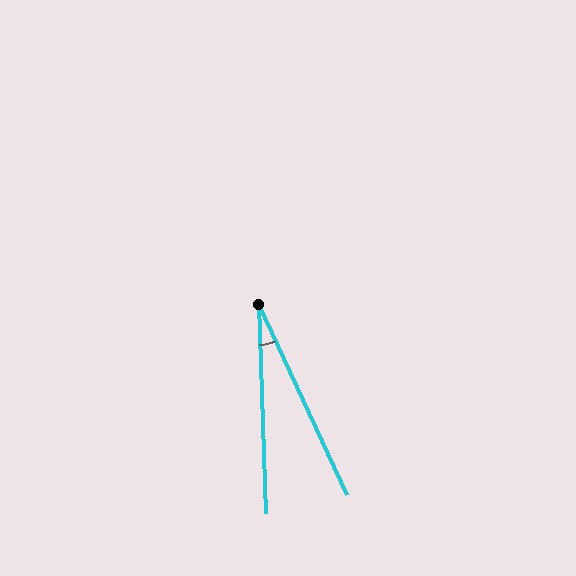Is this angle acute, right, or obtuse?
It is acute.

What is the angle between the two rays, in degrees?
Approximately 23 degrees.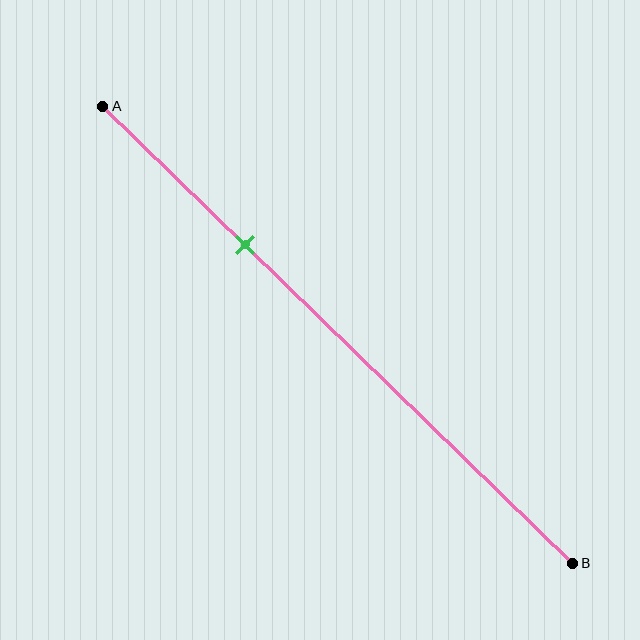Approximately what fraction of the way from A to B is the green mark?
The green mark is approximately 30% of the way from A to B.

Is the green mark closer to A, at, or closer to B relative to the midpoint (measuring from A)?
The green mark is closer to point A than the midpoint of segment AB.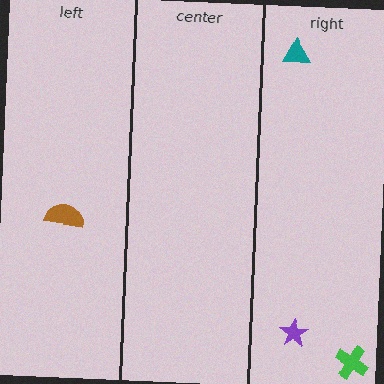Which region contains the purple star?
The right region.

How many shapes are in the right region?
3.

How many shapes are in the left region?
1.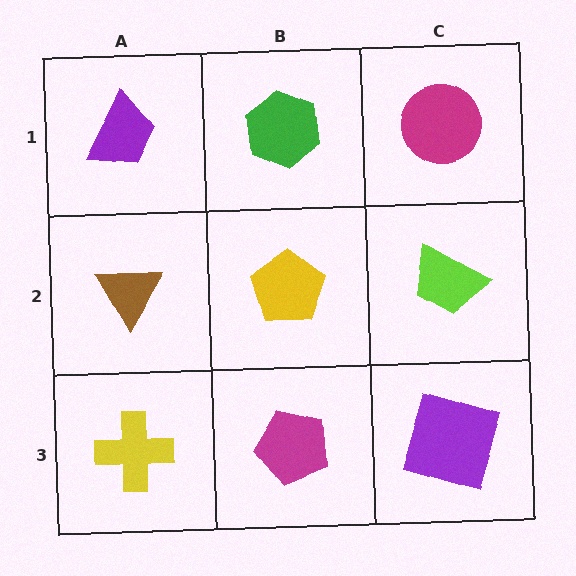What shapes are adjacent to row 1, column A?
A brown triangle (row 2, column A), a green hexagon (row 1, column B).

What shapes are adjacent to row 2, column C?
A magenta circle (row 1, column C), a purple square (row 3, column C), a yellow pentagon (row 2, column B).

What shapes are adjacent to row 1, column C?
A lime trapezoid (row 2, column C), a green hexagon (row 1, column B).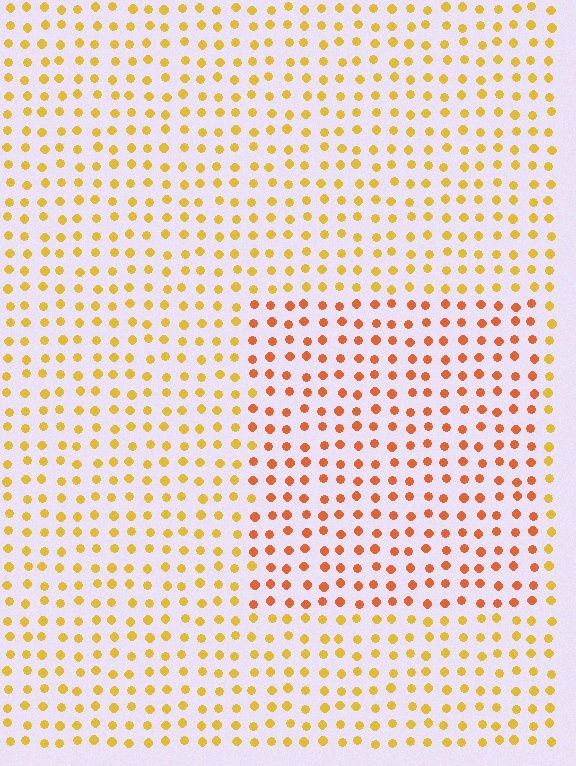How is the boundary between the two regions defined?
The boundary is defined purely by a slight shift in hue (about 31 degrees). Spacing, size, and orientation are identical on both sides.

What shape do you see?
I see a rectangle.